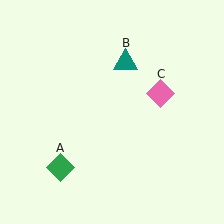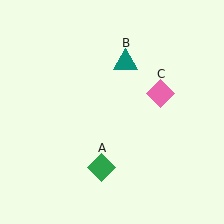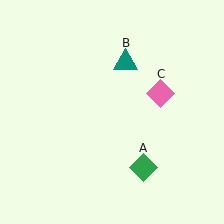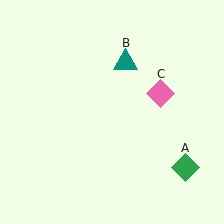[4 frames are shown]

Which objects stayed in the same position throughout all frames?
Teal triangle (object B) and pink diamond (object C) remained stationary.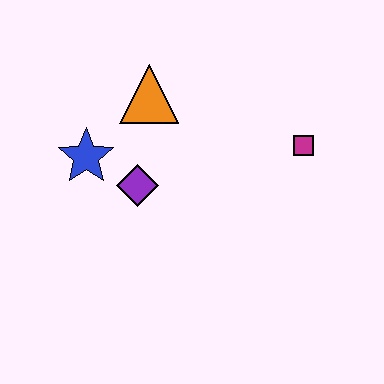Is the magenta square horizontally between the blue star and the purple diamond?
No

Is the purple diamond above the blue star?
No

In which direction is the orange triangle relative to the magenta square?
The orange triangle is to the left of the magenta square.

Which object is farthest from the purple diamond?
The magenta square is farthest from the purple diamond.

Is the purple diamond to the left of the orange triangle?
Yes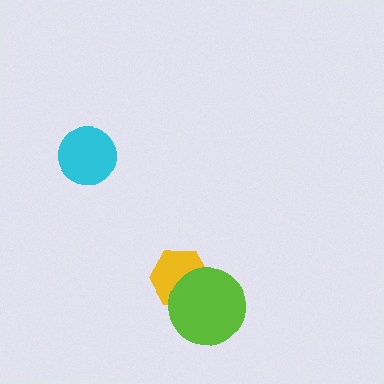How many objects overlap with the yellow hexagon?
1 object overlaps with the yellow hexagon.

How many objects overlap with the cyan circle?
0 objects overlap with the cyan circle.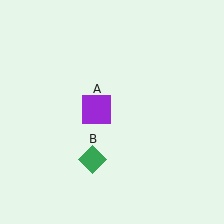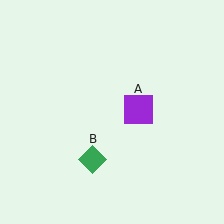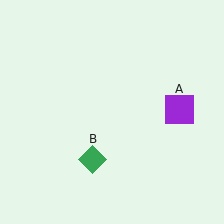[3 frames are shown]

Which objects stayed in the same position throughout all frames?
Green diamond (object B) remained stationary.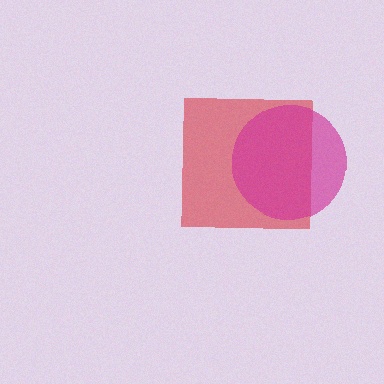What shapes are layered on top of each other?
The layered shapes are: a red square, a magenta circle.